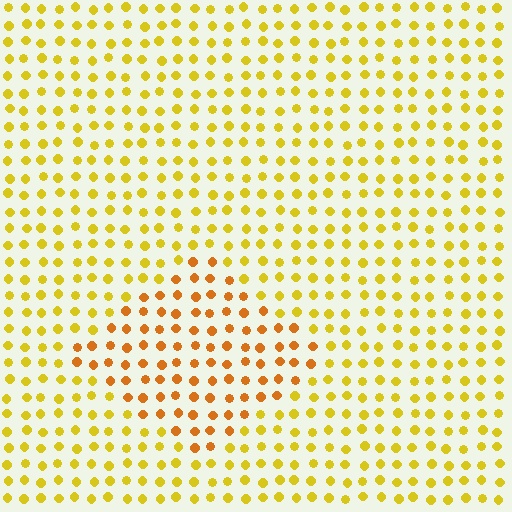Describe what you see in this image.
The image is filled with small yellow elements in a uniform arrangement. A diamond-shaped region is visible where the elements are tinted to a slightly different hue, forming a subtle color boundary.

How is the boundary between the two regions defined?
The boundary is defined purely by a slight shift in hue (about 27 degrees). Spacing, size, and orientation are identical on both sides.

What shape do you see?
I see a diamond.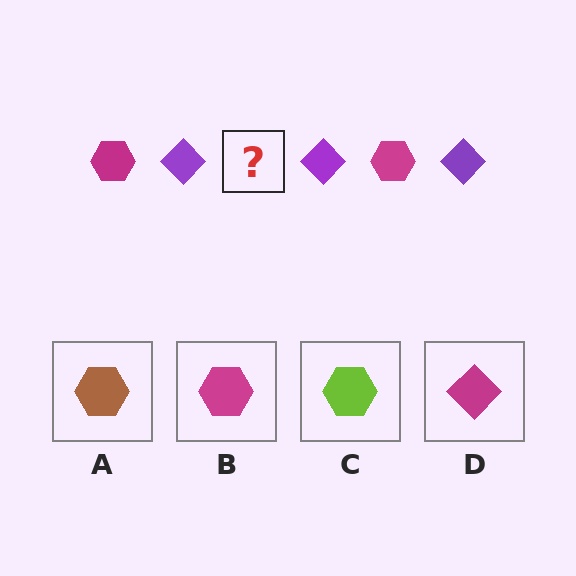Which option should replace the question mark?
Option B.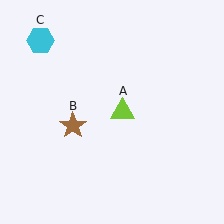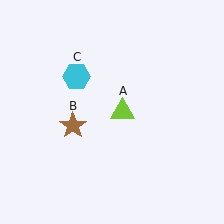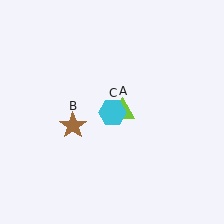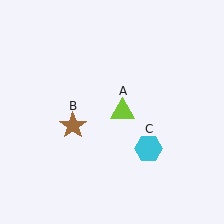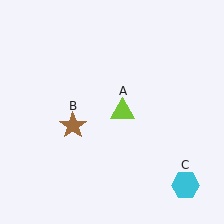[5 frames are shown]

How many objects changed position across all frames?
1 object changed position: cyan hexagon (object C).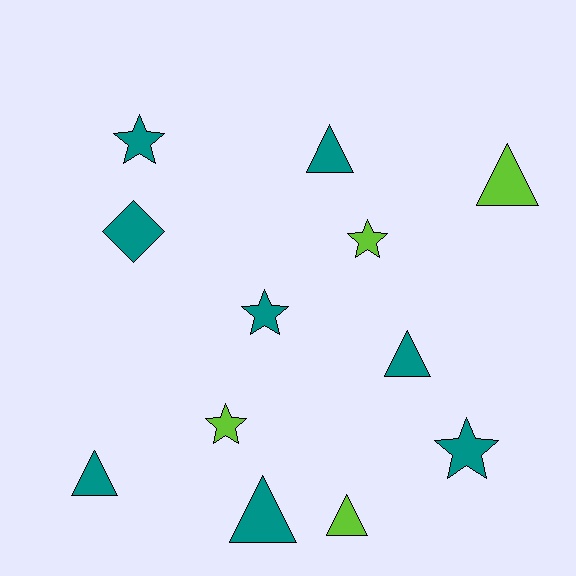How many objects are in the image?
There are 12 objects.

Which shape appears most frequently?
Triangle, with 6 objects.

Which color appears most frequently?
Teal, with 8 objects.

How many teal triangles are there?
There are 4 teal triangles.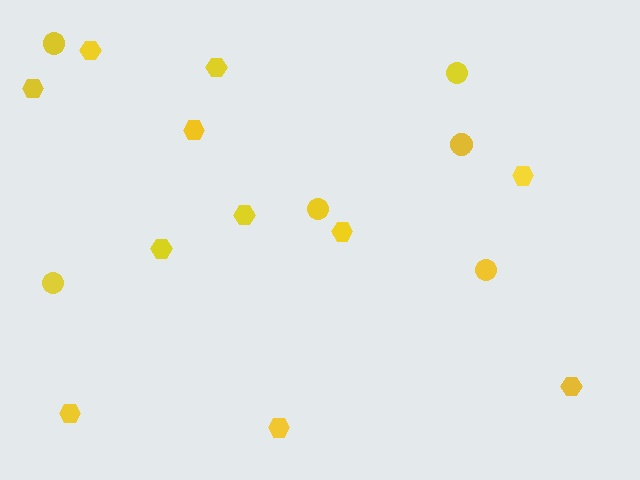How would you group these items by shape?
There are 2 groups: one group of circles (6) and one group of hexagons (11).